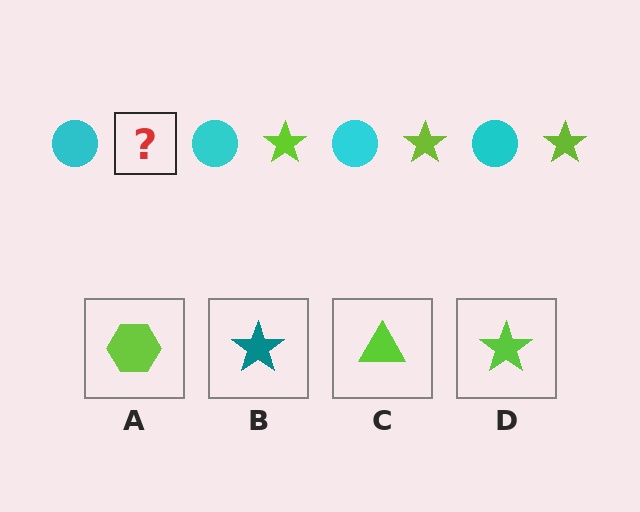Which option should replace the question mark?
Option D.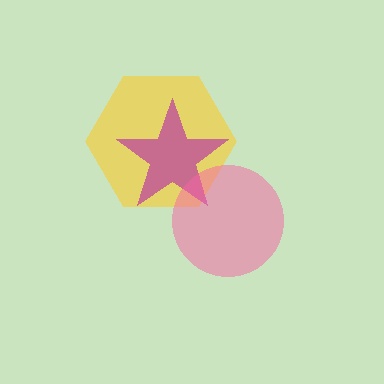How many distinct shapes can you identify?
There are 3 distinct shapes: a yellow hexagon, a magenta star, a pink circle.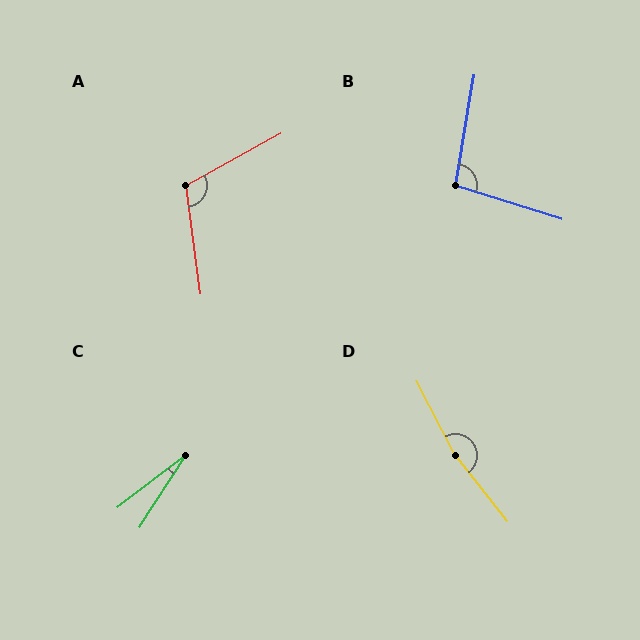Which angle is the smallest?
C, at approximately 20 degrees.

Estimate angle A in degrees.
Approximately 111 degrees.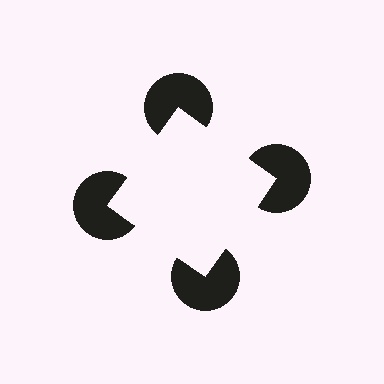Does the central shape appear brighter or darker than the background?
It typically appears slightly brighter than the background, even though no actual brightness change is drawn.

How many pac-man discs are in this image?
There are 4 — one at each vertex of the illusory square.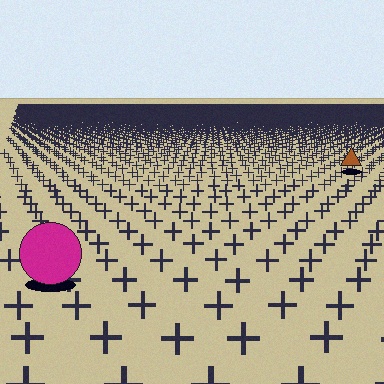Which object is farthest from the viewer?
The brown triangle is farthest from the viewer. It appears smaller and the ground texture around it is denser.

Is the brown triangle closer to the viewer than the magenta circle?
No. The magenta circle is closer — you can tell from the texture gradient: the ground texture is coarser near it.